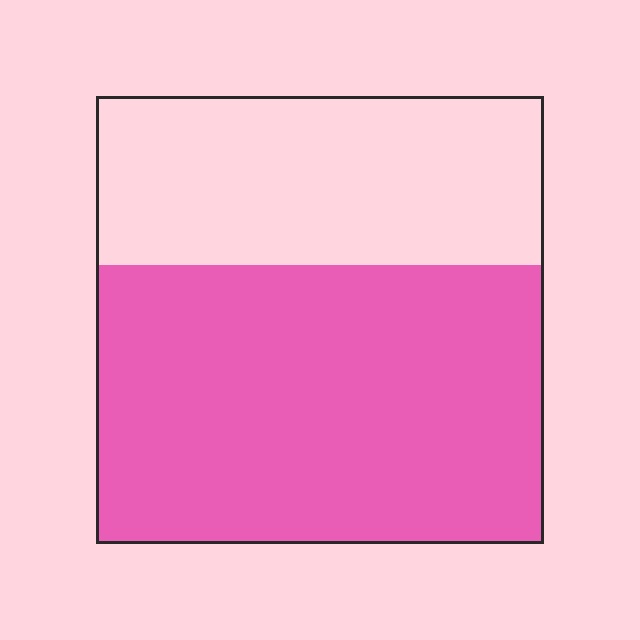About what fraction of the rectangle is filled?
About five eighths (5/8).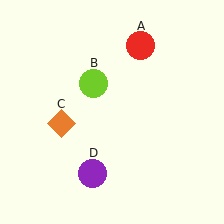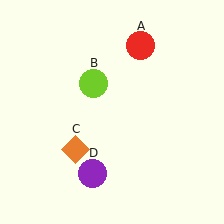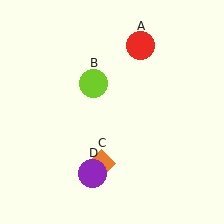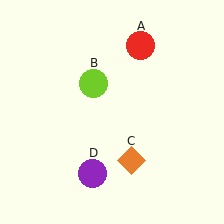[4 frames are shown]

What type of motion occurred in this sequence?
The orange diamond (object C) rotated counterclockwise around the center of the scene.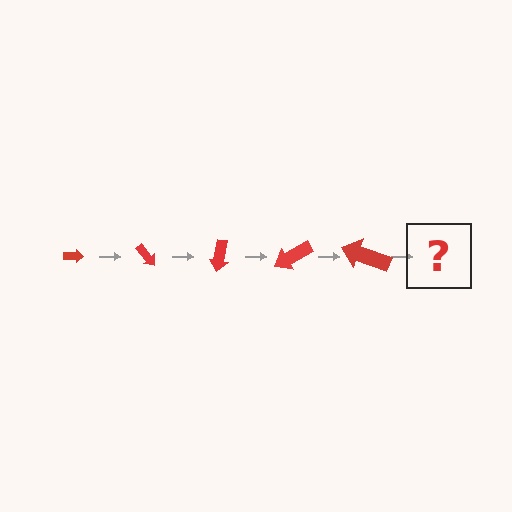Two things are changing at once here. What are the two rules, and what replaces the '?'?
The two rules are that the arrow grows larger each step and it rotates 50 degrees each step. The '?' should be an arrow, larger than the previous one and rotated 250 degrees from the start.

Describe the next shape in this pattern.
It should be an arrow, larger than the previous one and rotated 250 degrees from the start.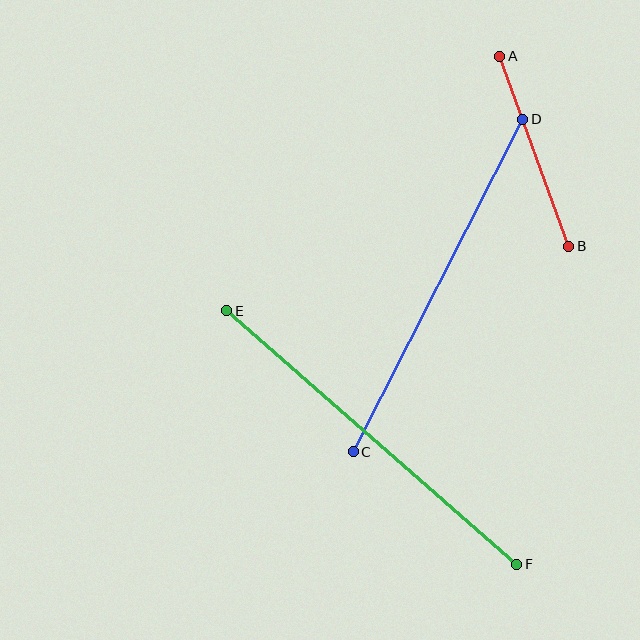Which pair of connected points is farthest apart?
Points E and F are farthest apart.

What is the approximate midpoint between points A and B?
The midpoint is at approximately (534, 151) pixels.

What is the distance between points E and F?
The distance is approximately 385 pixels.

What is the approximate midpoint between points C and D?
The midpoint is at approximately (438, 286) pixels.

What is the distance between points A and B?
The distance is approximately 202 pixels.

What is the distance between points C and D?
The distance is approximately 373 pixels.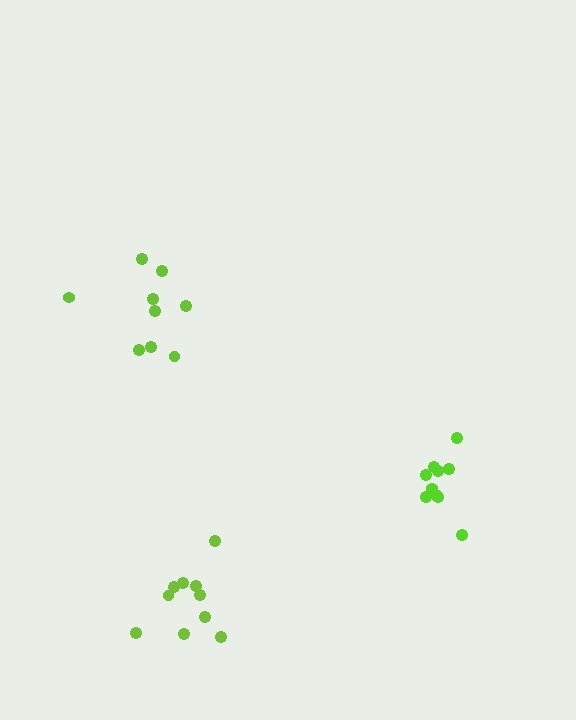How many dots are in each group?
Group 1: 10 dots, Group 2: 11 dots, Group 3: 9 dots (30 total).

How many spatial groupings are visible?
There are 3 spatial groupings.